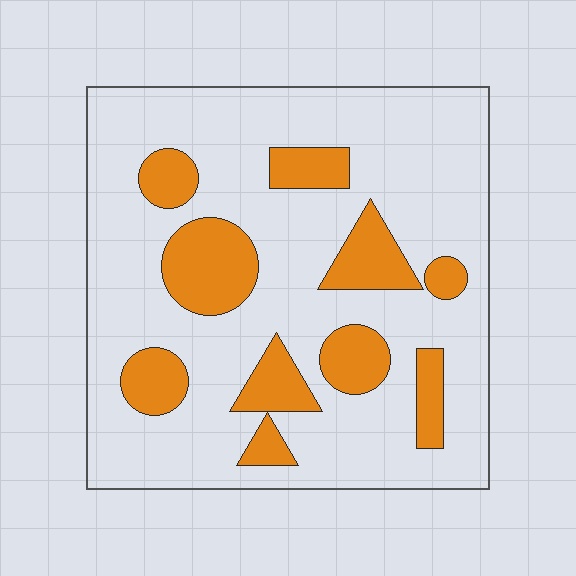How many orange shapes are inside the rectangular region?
10.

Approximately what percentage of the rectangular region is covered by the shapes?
Approximately 20%.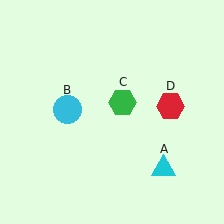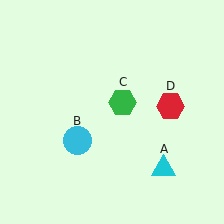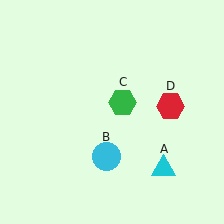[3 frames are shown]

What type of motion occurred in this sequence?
The cyan circle (object B) rotated counterclockwise around the center of the scene.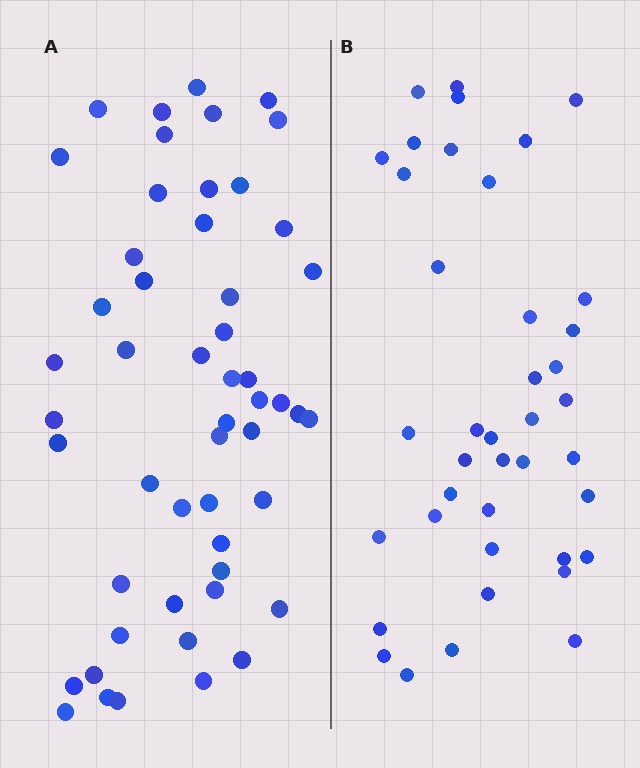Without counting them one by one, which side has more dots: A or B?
Region A (the left region) has more dots.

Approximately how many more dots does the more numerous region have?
Region A has roughly 12 or so more dots than region B.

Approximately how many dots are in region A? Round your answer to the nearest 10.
About 50 dots. (The exact count is 52, which rounds to 50.)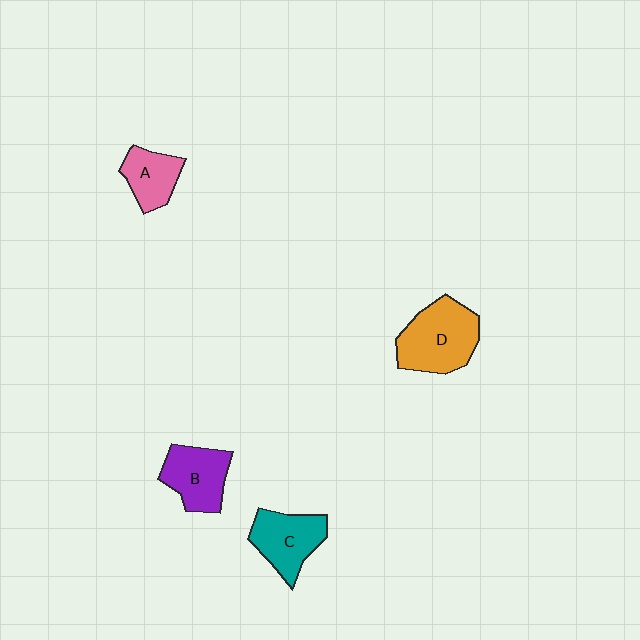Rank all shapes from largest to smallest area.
From largest to smallest: D (orange), C (teal), B (purple), A (pink).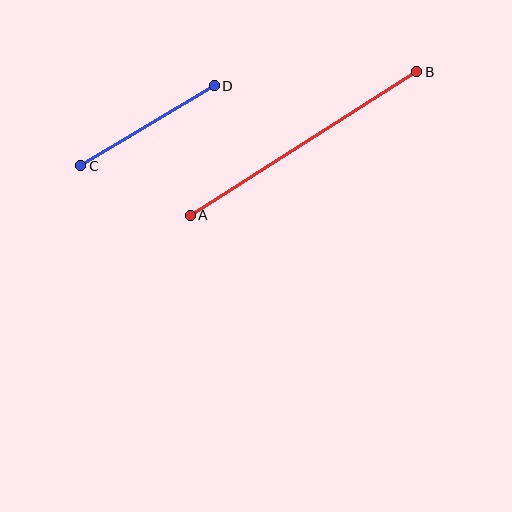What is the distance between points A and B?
The distance is approximately 268 pixels.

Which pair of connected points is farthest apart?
Points A and B are farthest apart.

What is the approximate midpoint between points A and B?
The midpoint is at approximately (304, 144) pixels.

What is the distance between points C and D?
The distance is approximately 156 pixels.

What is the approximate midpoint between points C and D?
The midpoint is at approximately (147, 126) pixels.